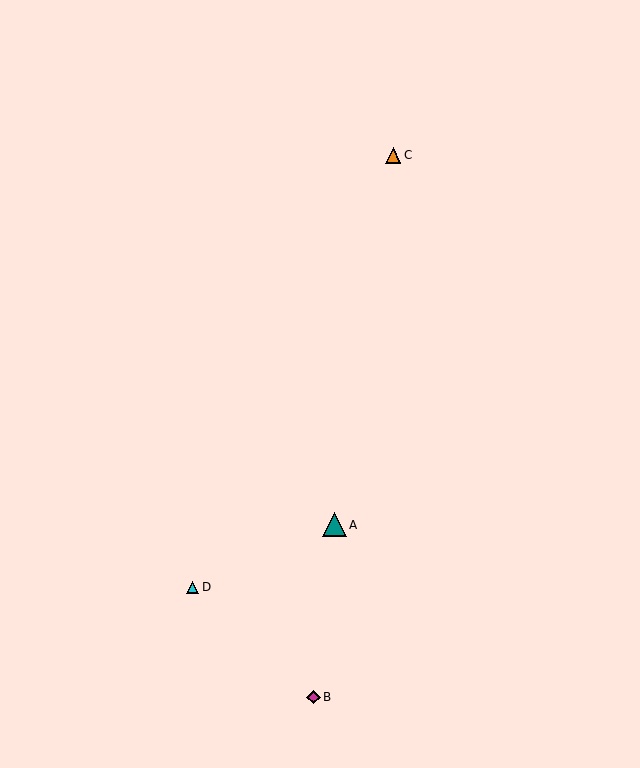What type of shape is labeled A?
Shape A is a teal triangle.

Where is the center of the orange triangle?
The center of the orange triangle is at (393, 155).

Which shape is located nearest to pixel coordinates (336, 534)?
The teal triangle (labeled A) at (334, 525) is nearest to that location.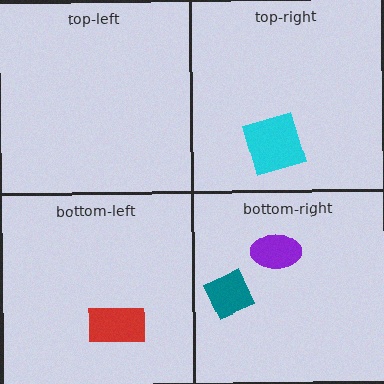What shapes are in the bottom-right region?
The purple ellipse, the teal diamond.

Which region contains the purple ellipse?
The bottom-right region.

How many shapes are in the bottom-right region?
2.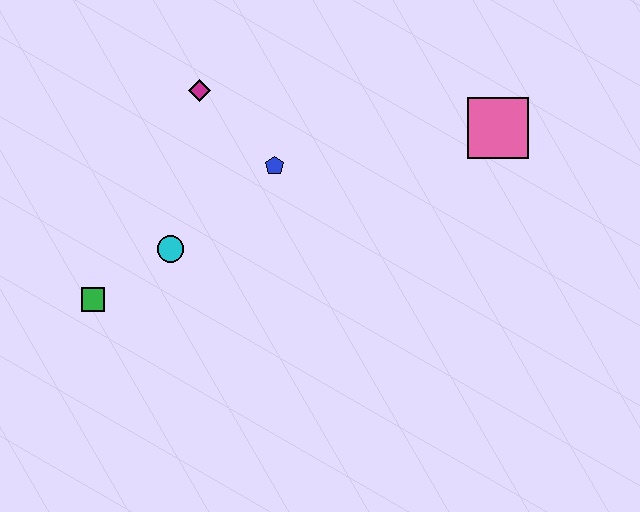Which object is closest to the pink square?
The blue pentagon is closest to the pink square.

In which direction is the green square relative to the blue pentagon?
The green square is to the left of the blue pentagon.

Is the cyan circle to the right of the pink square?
No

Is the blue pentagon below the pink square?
Yes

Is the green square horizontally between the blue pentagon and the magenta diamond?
No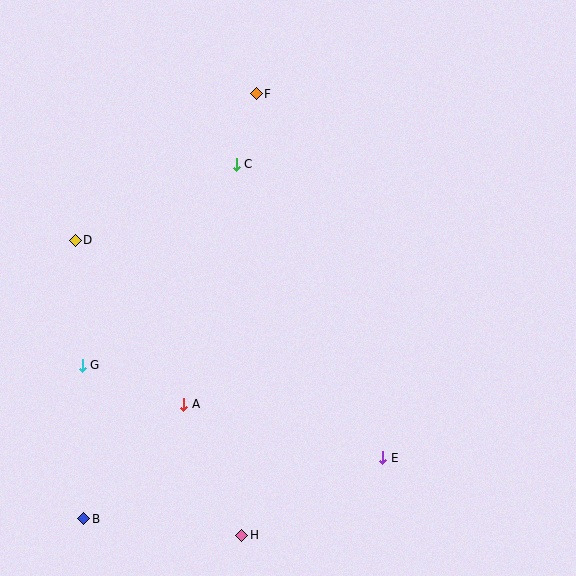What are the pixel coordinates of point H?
Point H is at (242, 535).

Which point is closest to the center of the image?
Point C at (236, 164) is closest to the center.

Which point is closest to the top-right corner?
Point F is closest to the top-right corner.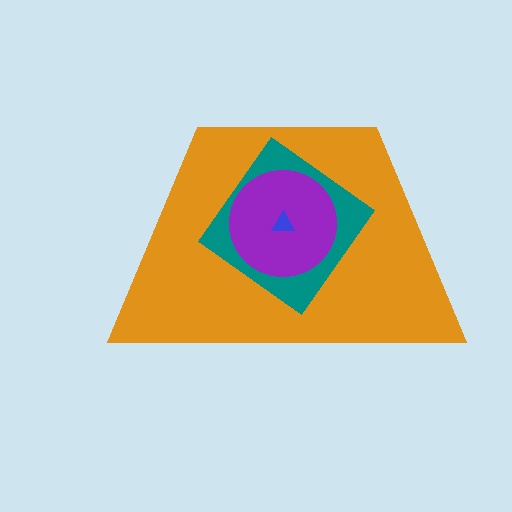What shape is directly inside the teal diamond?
The purple circle.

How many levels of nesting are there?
4.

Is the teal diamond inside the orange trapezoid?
Yes.